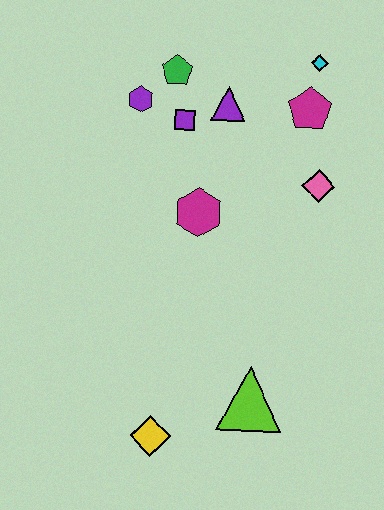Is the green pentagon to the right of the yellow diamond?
Yes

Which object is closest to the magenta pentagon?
The cyan diamond is closest to the magenta pentagon.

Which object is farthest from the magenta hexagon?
The yellow diamond is farthest from the magenta hexagon.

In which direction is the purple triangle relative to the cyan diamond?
The purple triangle is to the left of the cyan diamond.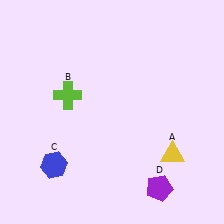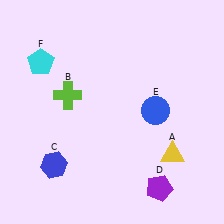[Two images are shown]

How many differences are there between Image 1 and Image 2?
There are 2 differences between the two images.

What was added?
A blue circle (E), a cyan pentagon (F) were added in Image 2.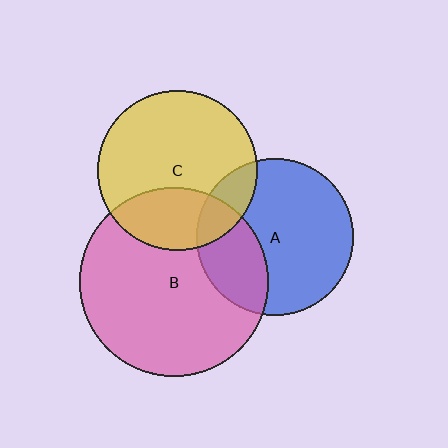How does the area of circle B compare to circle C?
Approximately 1.4 times.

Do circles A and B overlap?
Yes.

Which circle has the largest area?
Circle B (pink).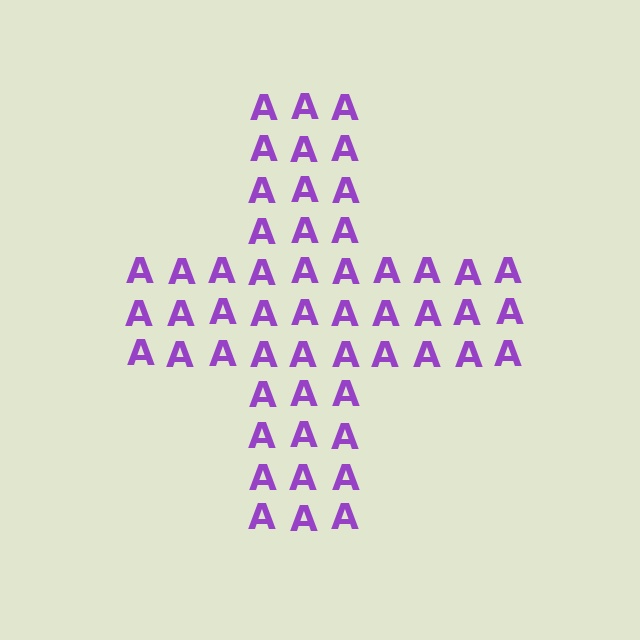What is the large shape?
The large shape is a cross.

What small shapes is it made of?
It is made of small letter A's.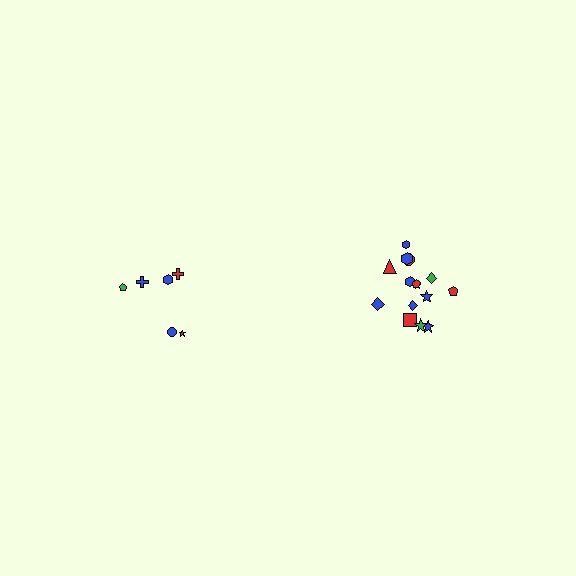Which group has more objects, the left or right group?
The right group.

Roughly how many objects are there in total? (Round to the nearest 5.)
Roughly 20 objects in total.